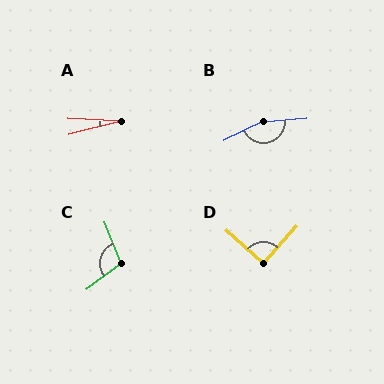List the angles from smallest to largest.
A (17°), D (90°), C (105°), B (159°).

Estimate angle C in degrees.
Approximately 105 degrees.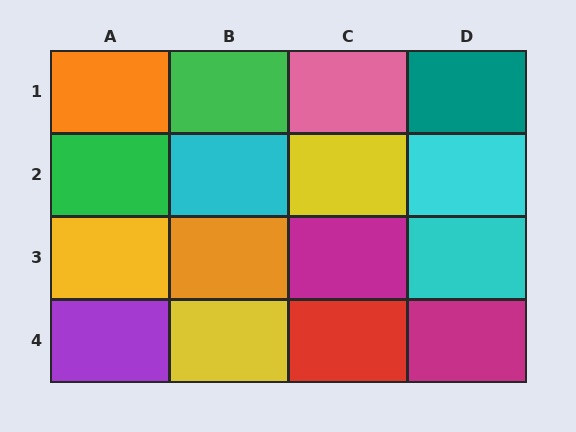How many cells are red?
1 cell is red.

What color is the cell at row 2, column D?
Cyan.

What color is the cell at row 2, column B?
Cyan.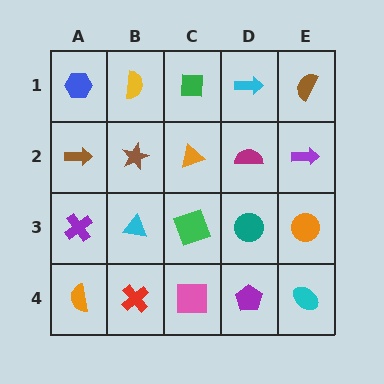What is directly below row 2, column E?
An orange circle.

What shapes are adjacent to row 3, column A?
A brown arrow (row 2, column A), an orange semicircle (row 4, column A), a cyan triangle (row 3, column B).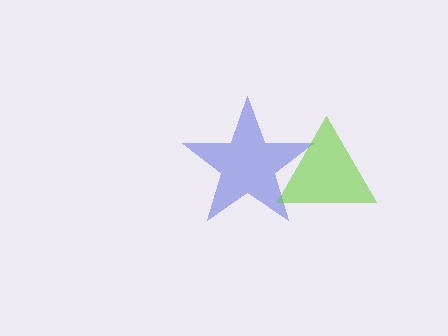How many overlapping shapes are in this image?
There are 2 overlapping shapes in the image.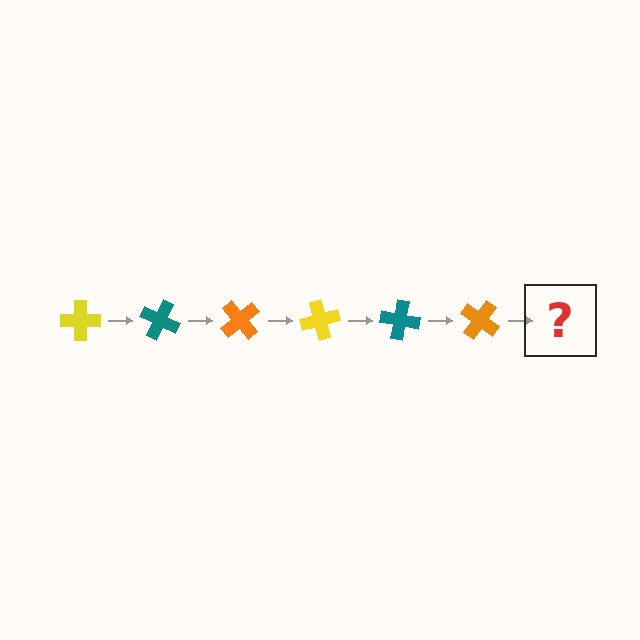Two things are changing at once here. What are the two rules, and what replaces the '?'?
The two rules are that it rotates 25 degrees each step and the color cycles through yellow, teal, and orange. The '?' should be a yellow cross, rotated 150 degrees from the start.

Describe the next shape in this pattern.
It should be a yellow cross, rotated 150 degrees from the start.